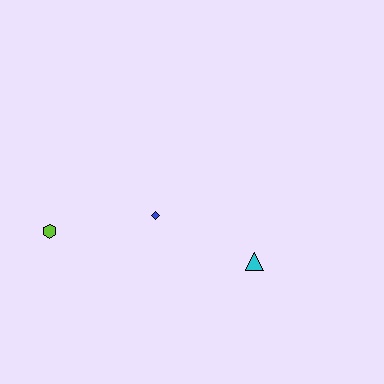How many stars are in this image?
There are no stars.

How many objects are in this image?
There are 3 objects.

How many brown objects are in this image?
There are no brown objects.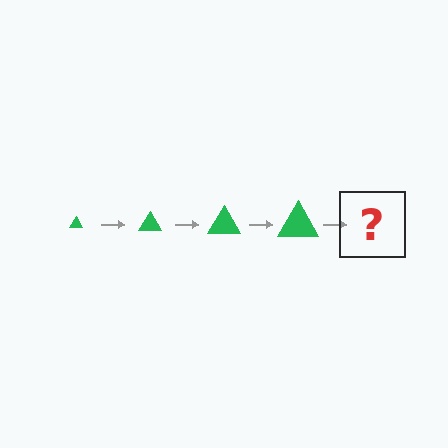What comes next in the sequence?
The next element should be a green triangle, larger than the previous one.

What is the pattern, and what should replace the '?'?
The pattern is that the triangle gets progressively larger each step. The '?' should be a green triangle, larger than the previous one.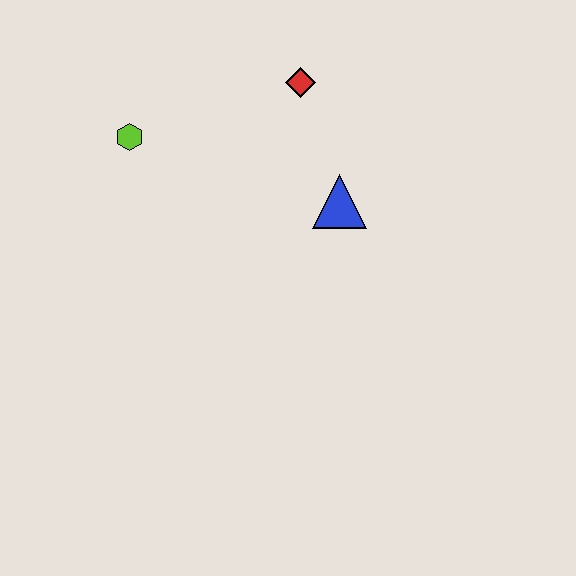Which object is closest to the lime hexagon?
The red diamond is closest to the lime hexagon.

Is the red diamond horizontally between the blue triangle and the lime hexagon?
Yes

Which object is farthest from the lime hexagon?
The blue triangle is farthest from the lime hexagon.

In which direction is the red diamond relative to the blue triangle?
The red diamond is above the blue triangle.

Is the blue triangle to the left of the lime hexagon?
No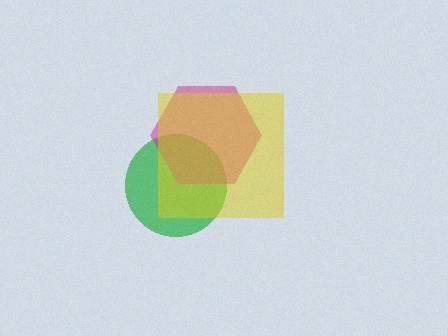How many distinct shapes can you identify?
There are 3 distinct shapes: a green circle, a magenta hexagon, a yellow square.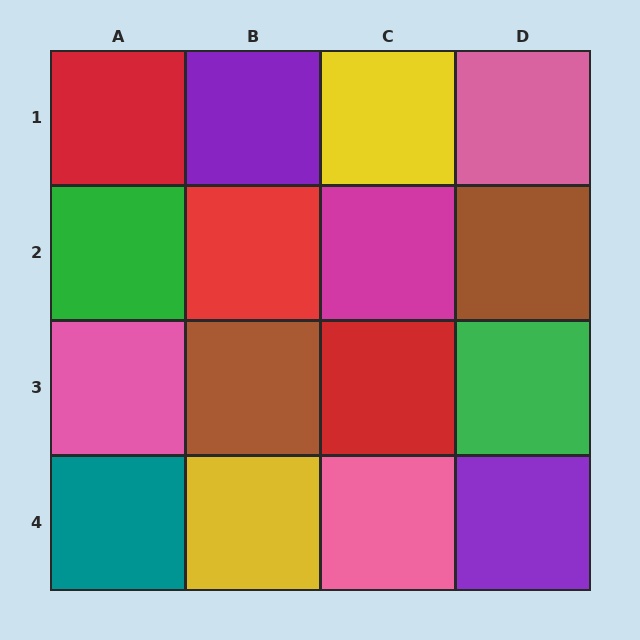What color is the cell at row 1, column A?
Red.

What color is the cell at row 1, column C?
Yellow.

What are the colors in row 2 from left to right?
Green, red, magenta, brown.